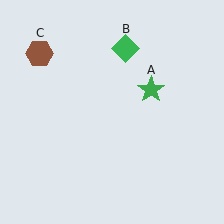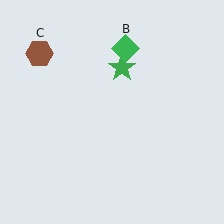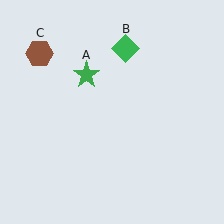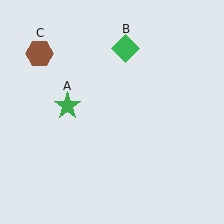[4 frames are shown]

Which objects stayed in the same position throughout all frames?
Green diamond (object B) and brown hexagon (object C) remained stationary.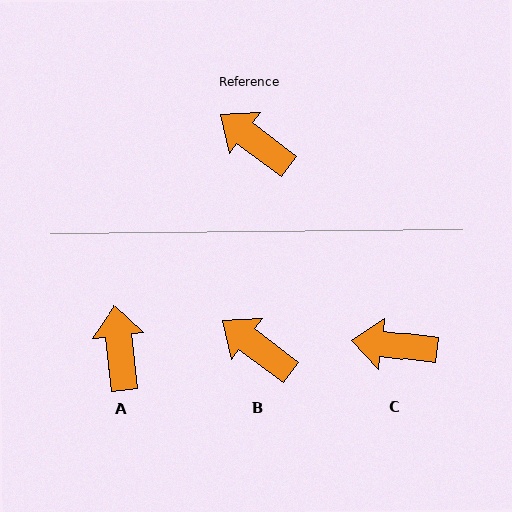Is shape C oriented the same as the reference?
No, it is off by about 30 degrees.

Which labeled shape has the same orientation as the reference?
B.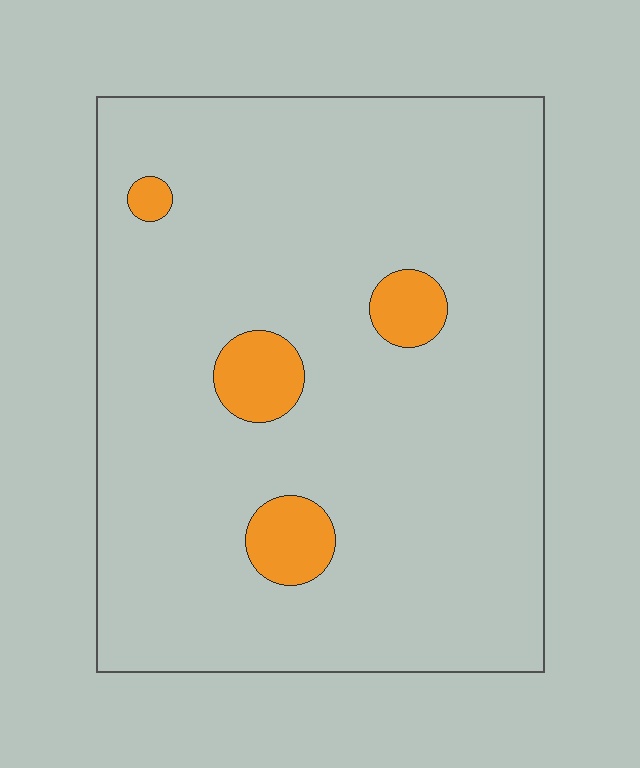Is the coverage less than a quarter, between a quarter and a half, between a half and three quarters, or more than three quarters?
Less than a quarter.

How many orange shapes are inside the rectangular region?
4.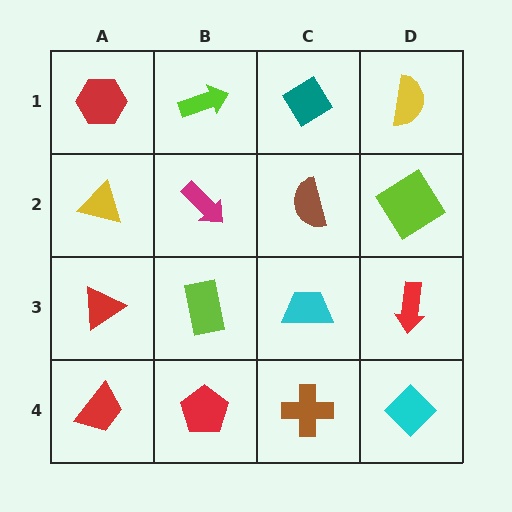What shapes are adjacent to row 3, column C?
A brown semicircle (row 2, column C), a brown cross (row 4, column C), a lime rectangle (row 3, column B), a red arrow (row 3, column D).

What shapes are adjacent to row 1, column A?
A yellow triangle (row 2, column A), a lime arrow (row 1, column B).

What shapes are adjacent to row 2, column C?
A teal diamond (row 1, column C), a cyan trapezoid (row 3, column C), a magenta arrow (row 2, column B), a lime diamond (row 2, column D).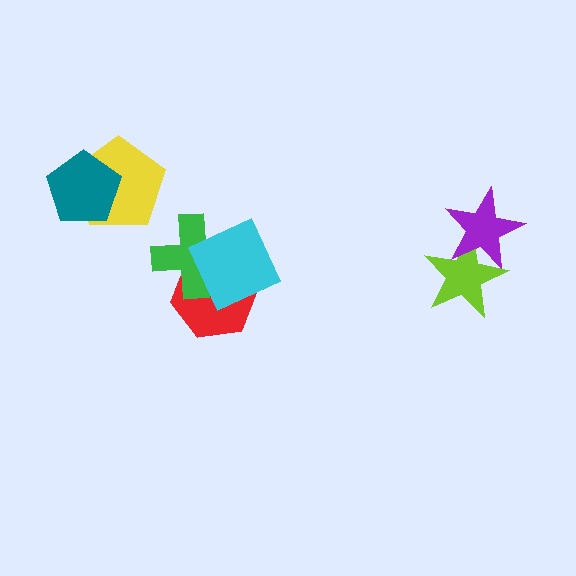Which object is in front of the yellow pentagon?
The teal pentagon is in front of the yellow pentagon.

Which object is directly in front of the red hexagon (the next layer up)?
The green cross is directly in front of the red hexagon.